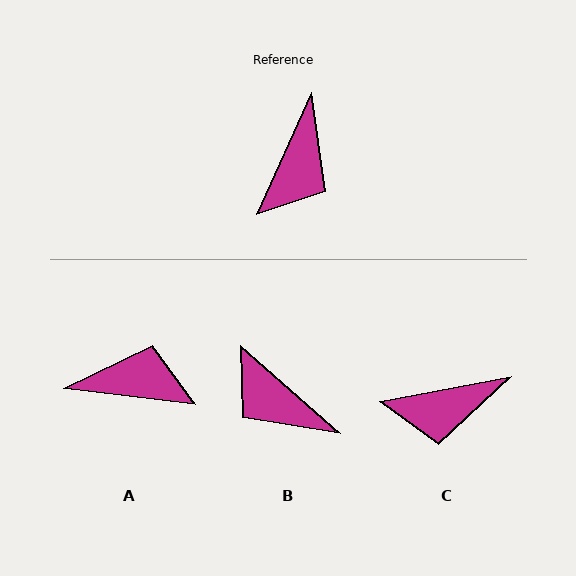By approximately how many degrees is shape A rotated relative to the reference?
Approximately 108 degrees counter-clockwise.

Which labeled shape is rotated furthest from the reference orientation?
A, about 108 degrees away.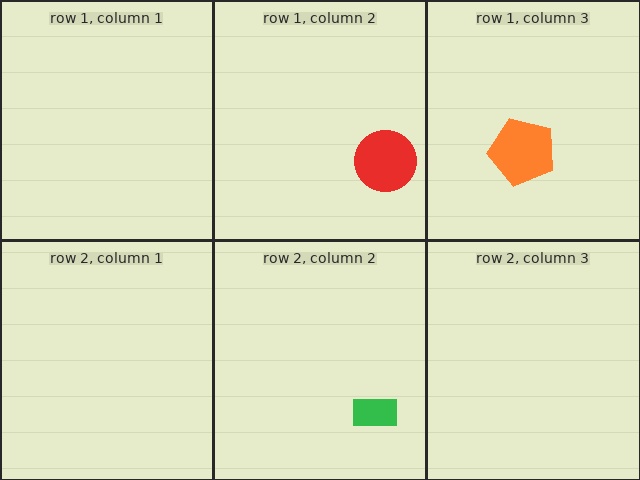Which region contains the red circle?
The row 1, column 2 region.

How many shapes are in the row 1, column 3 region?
1.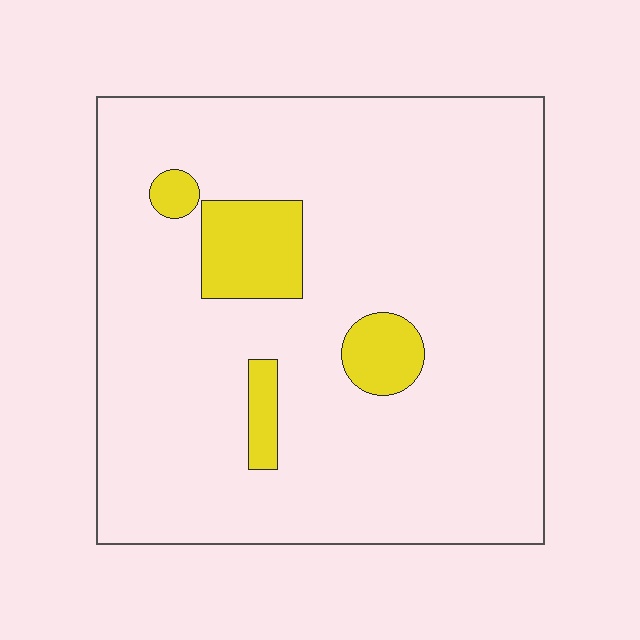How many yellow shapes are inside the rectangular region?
4.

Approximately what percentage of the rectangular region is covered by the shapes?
Approximately 10%.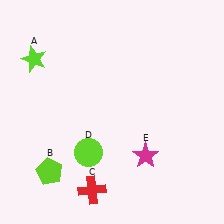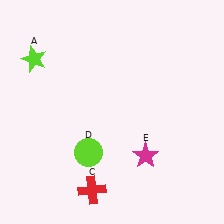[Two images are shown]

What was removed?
The lime pentagon (B) was removed in Image 2.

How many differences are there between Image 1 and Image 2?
There is 1 difference between the two images.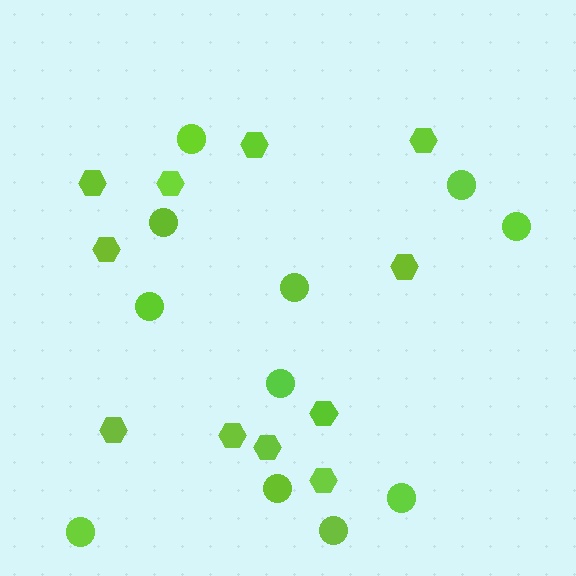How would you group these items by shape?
There are 2 groups: one group of hexagons (11) and one group of circles (11).